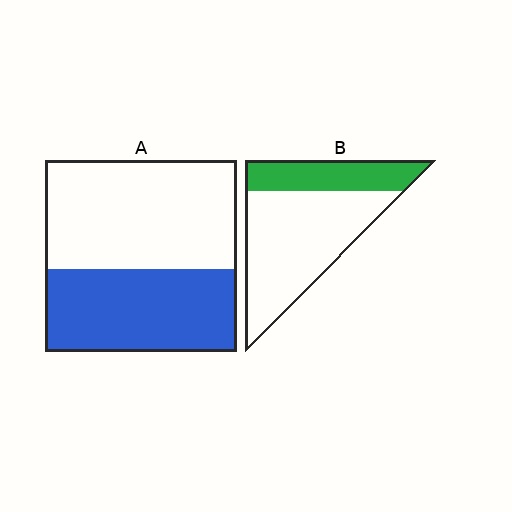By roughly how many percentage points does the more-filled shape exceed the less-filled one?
By roughly 15 percentage points (A over B).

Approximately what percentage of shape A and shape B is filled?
A is approximately 45% and B is approximately 30%.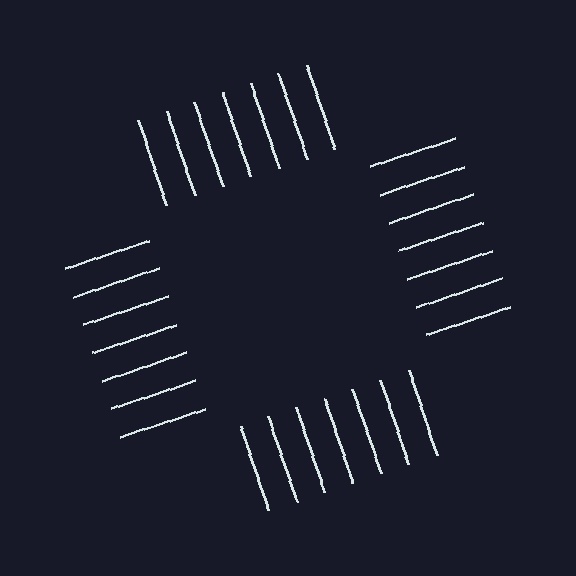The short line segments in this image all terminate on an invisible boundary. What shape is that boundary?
An illusory square — the line segments terminate on its edges but no continuous stroke is drawn.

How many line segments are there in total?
28 — 7 along each of the 4 edges.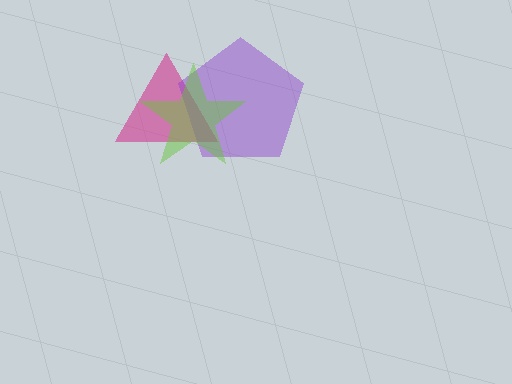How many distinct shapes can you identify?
There are 3 distinct shapes: a magenta triangle, a purple pentagon, a lime star.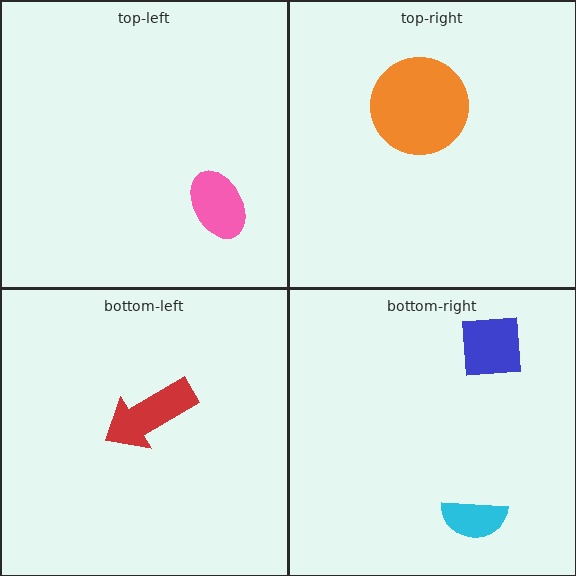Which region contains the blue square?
The bottom-right region.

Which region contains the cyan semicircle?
The bottom-right region.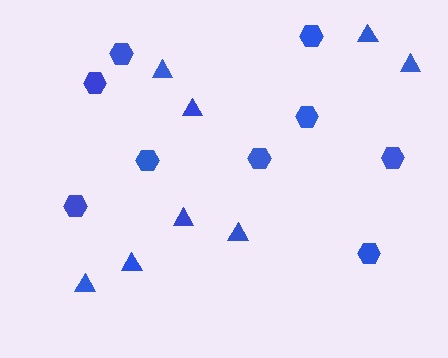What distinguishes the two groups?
There are 2 groups: one group of hexagons (9) and one group of triangles (8).